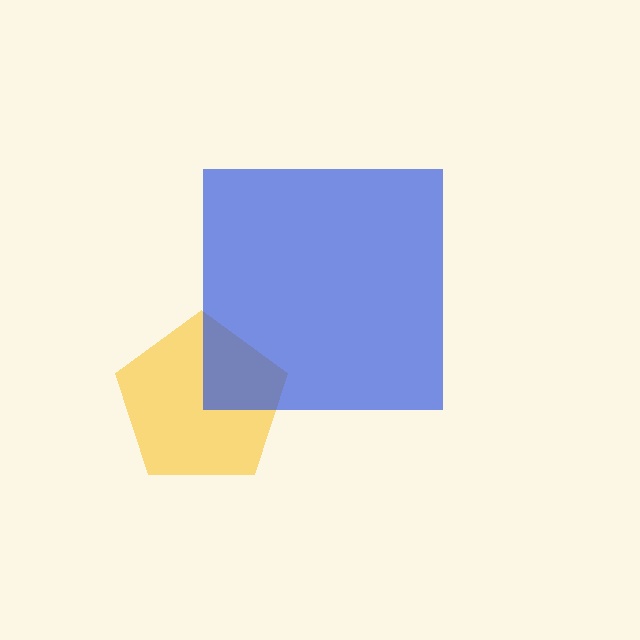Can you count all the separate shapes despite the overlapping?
Yes, there are 2 separate shapes.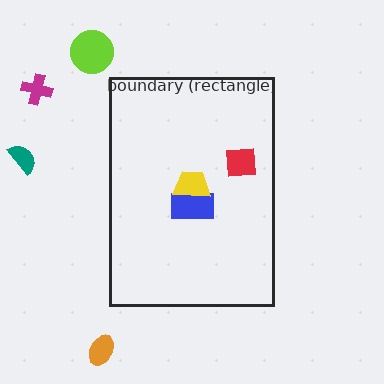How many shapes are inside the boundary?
3 inside, 4 outside.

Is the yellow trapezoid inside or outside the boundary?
Inside.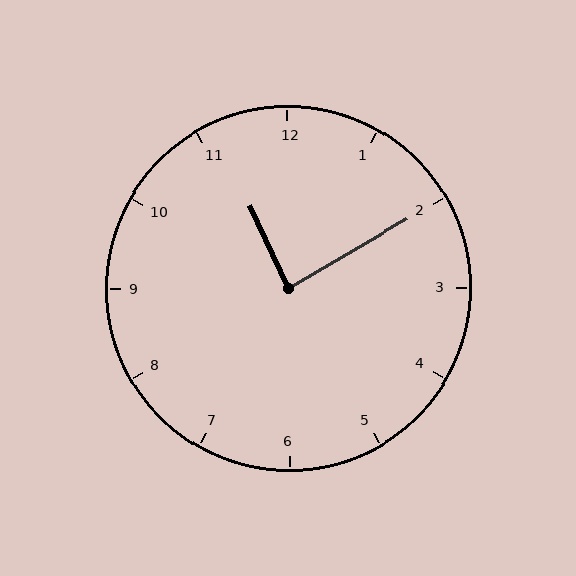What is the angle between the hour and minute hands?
Approximately 85 degrees.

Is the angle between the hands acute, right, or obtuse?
It is right.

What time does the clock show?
11:10.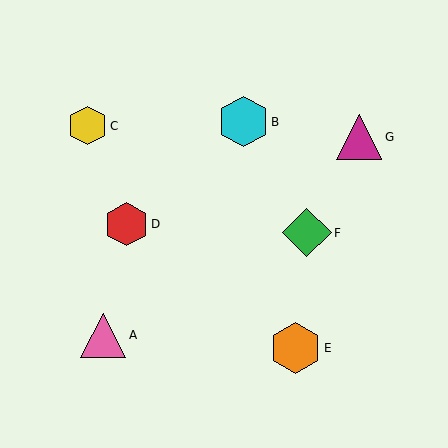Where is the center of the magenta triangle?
The center of the magenta triangle is at (359, 137).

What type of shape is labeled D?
Shape D is a red hexagon.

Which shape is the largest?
The orange hexagon (labeled E) is the largest.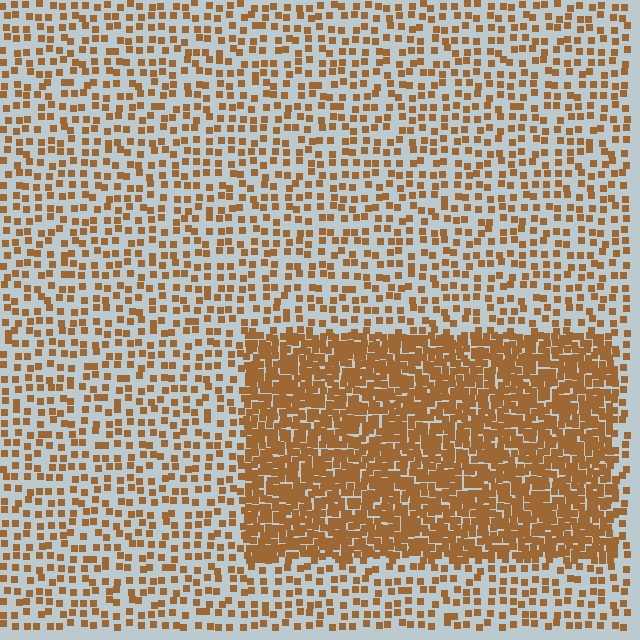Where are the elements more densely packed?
The elements are more densely packed inside the rectangle boundary.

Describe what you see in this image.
The image contains small brown elements arranged at two different densities. A rectangle-shaped region is visible where the elements are more densely packed than the surrounding area.